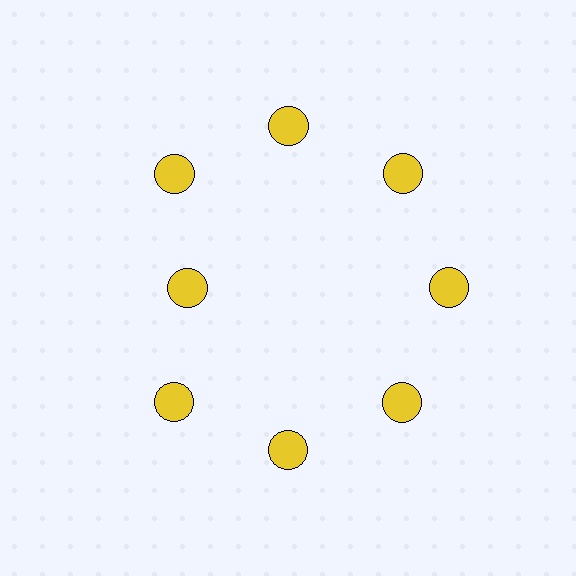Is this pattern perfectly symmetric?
No. The 8 yellow circles are arranged in a ring, but one element near the 9 o'clock position is pulled inward toward the center, breaking the 8-fold rotational symmetry.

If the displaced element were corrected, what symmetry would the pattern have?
It would have 8-fold rotational symmetry — the pattern would map onto itself every 45 degrees.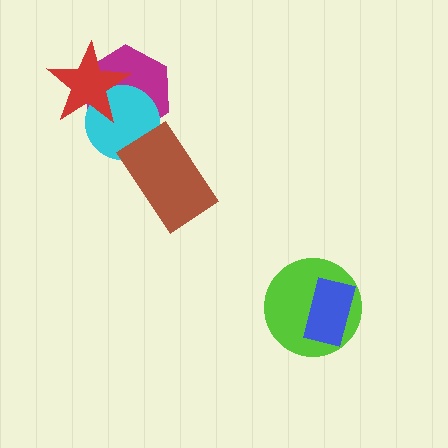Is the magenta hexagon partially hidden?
Yes, it is partially covered by another shape.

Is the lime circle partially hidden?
Yes, it is partially covered by another shape.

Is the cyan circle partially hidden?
Yes, it is partially covered by another shape.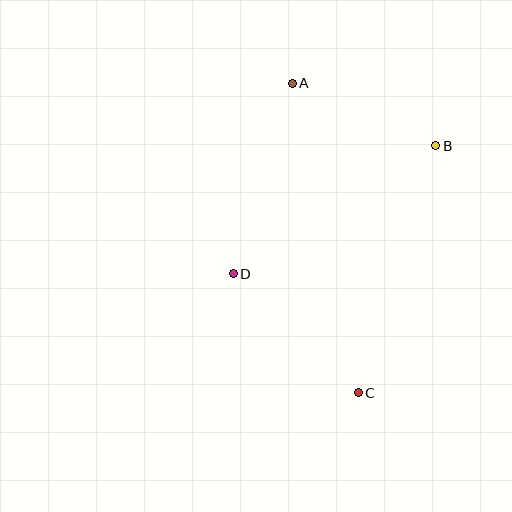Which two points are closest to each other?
Points A and B are closest to each other.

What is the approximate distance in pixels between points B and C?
The distance between B and C is approximately 259 pixels.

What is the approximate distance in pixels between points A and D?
The distance between A and D is approximately 199 pixels.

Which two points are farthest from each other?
Points A and C are farthest from each other.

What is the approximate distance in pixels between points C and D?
The distance between C and D is approximately 173 pixels.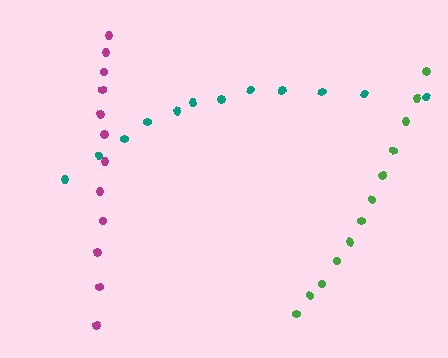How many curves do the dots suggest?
There are 3 distinct paths.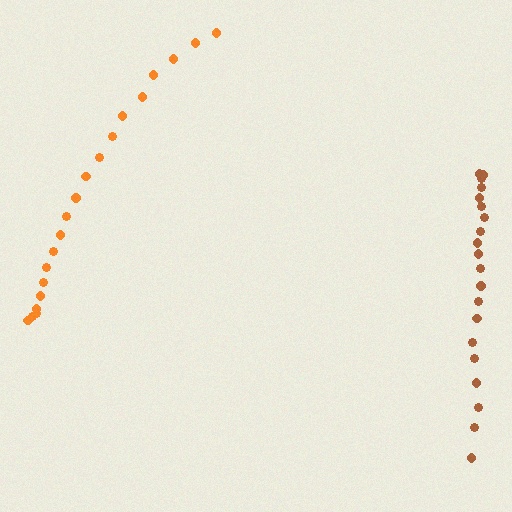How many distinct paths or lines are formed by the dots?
There are 2 distinct paths.